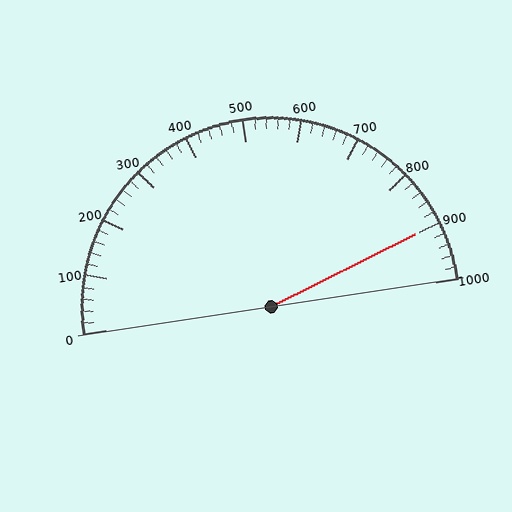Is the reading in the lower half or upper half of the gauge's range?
The reading is in the upper half of the range (0 to 1000).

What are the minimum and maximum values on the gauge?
The gauge ranges from 0 to 1000.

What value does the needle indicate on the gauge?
The needle indicates approximately 900.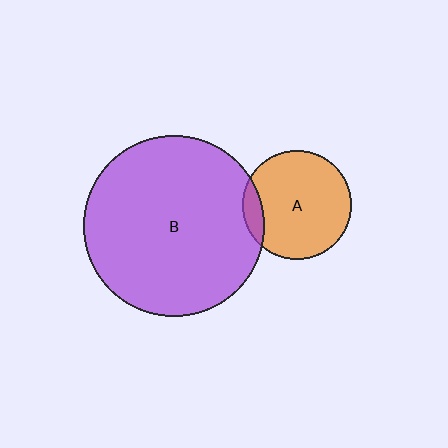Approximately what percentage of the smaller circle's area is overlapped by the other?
Approximately 10%.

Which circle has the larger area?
Circle B (purple).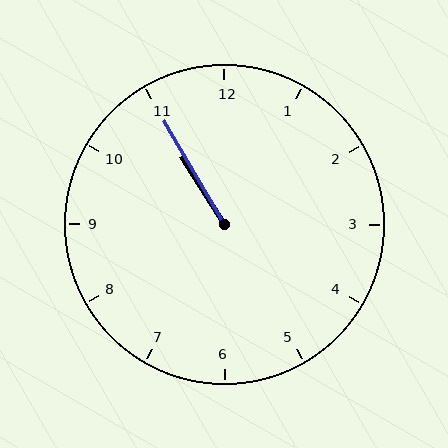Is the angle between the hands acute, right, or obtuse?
It is acute.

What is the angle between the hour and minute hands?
Approximately 2 degrees.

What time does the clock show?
10:55.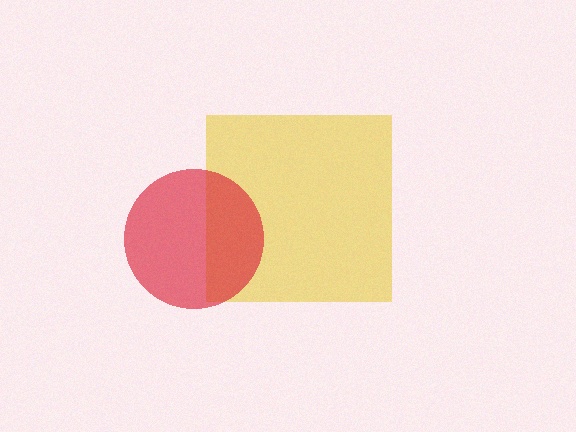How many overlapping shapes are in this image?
There are 2 overlapping shapes in the image.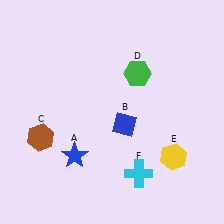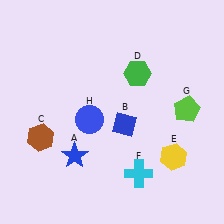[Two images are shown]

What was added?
A lime pentagon (G), a blue circle (H) were added in Image 2.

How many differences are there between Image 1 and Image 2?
There are 2 differences between the two images.